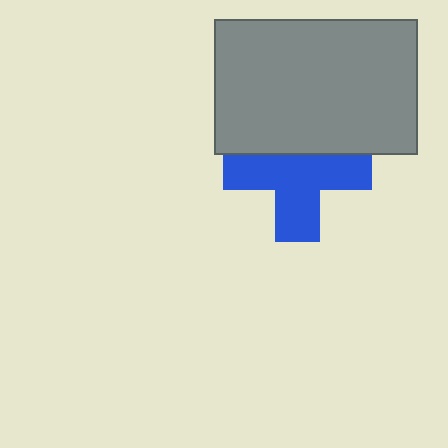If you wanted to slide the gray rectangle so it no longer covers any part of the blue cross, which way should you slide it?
Slide it up — that is the most direct way to separate the two shapes.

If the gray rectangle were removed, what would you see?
You would see the complete blue cross.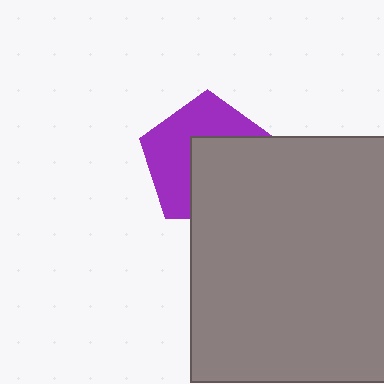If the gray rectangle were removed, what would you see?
You would see the complete purple pentagon.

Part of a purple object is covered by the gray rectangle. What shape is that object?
It is a pentagon.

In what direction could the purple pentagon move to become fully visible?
The purple pentagon could move toward the upper-left. That would shift it out from behind the gray rectangle entirely.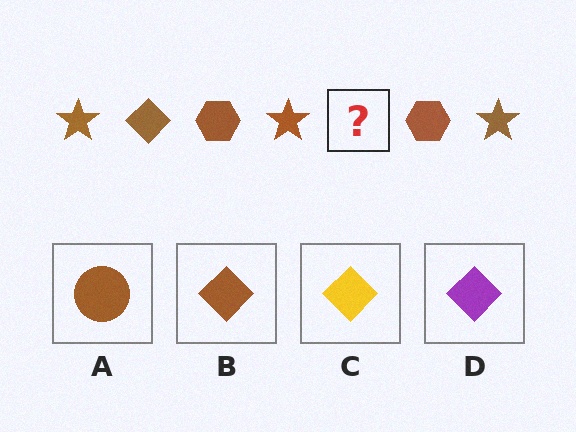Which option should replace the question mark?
Option B.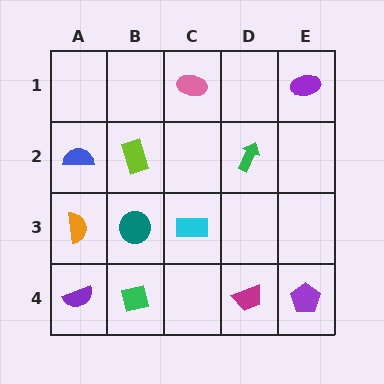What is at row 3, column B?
A teal circle.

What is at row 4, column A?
A purple semicircle.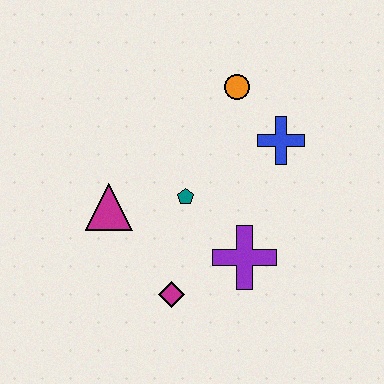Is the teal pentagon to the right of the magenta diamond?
Yes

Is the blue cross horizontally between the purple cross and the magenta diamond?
No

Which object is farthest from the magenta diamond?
The orange circle is farthest from the magenta diamond.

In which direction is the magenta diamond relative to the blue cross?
The magenta diamond is below the blue cross.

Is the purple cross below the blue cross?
Yes